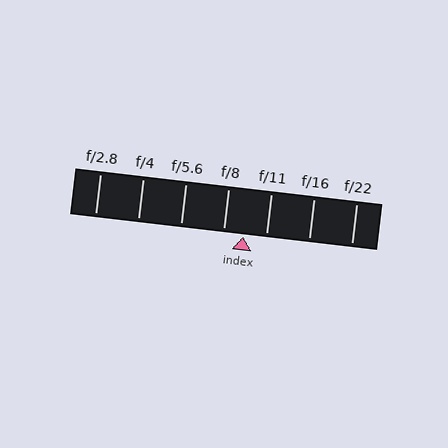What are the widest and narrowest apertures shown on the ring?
The widest aperture shown is f/2.8 and the narrowest is f/22.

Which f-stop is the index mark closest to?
The index mark is closest to f/8.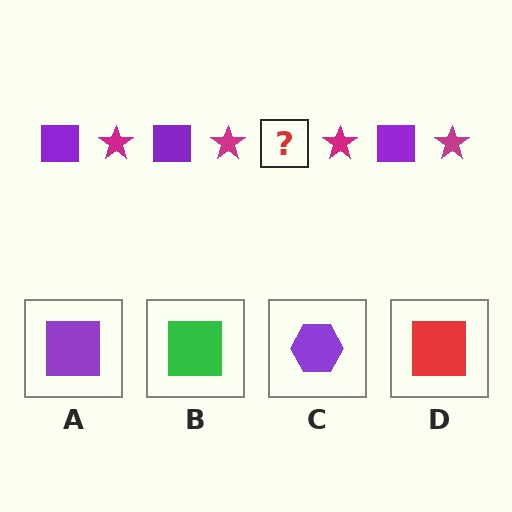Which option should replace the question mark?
Option A.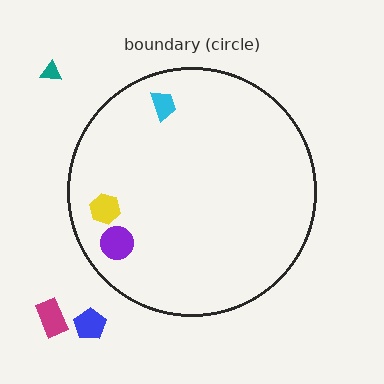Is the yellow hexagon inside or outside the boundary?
Inside.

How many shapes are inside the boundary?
3 inside, 3 outside.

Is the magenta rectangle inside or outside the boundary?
Outside.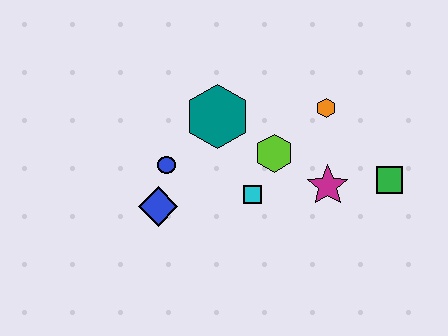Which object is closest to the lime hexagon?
The cyan square is closest to the lime hexagon.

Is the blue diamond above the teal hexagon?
No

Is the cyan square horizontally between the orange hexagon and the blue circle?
Yes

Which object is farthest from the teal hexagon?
The green square is farthest from the teal hexagon.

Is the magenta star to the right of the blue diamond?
Yes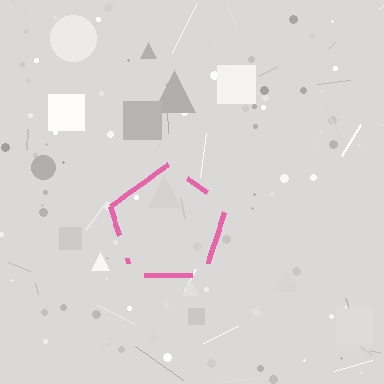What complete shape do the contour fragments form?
The contour fragments form a pentagon.